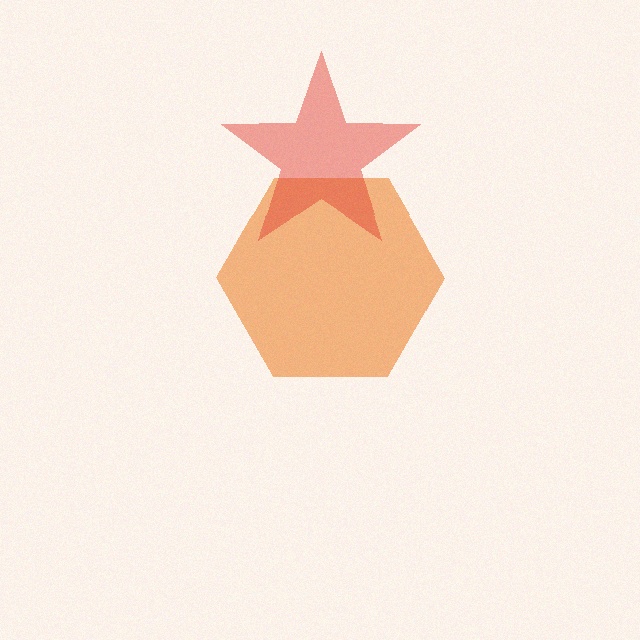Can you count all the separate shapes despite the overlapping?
Yes, there are 2 separate shapes.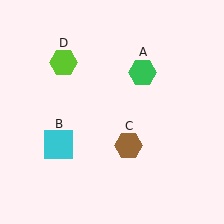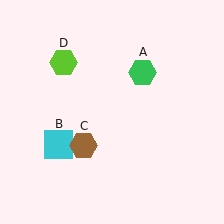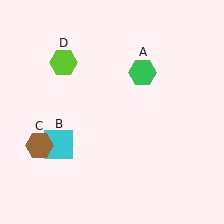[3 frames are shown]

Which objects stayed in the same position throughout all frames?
Green hexagon (object A) and cyan square (object B) and lime hexagon (object D) remained stationary.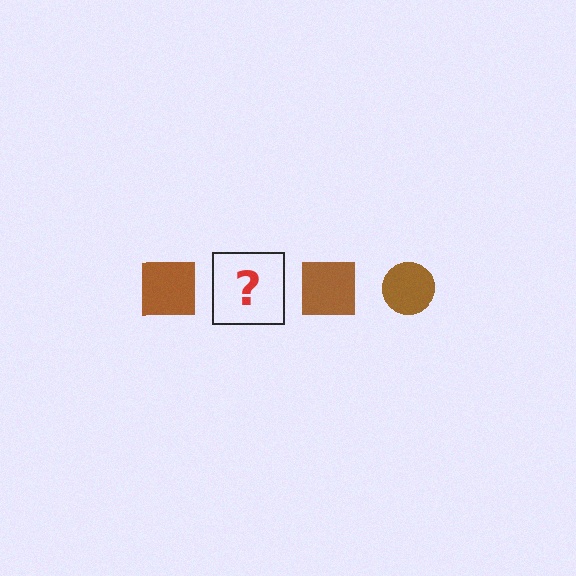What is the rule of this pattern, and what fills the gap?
The rule is that the pattern cycles through square, circle shapes in brown. The gap should be filled with a brown circle.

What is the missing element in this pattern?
The missing element is a brown circle.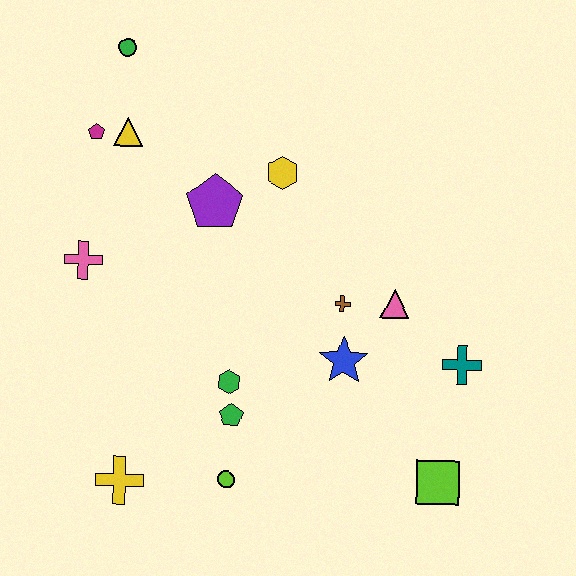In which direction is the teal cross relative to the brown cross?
The teal cross is to the right of the brown cross.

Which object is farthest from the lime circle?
The green circle is farthest from the lime circle.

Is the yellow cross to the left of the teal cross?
Yes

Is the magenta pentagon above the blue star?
Yes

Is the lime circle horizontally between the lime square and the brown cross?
No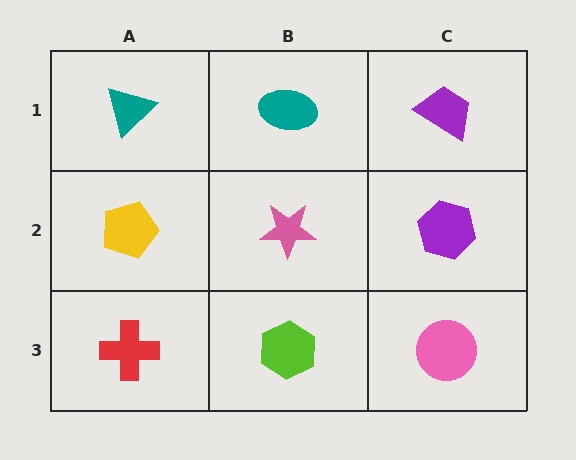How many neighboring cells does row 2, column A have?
3.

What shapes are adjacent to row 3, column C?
A purple hexagon (row 2, column C), a lime hexagon (row 3, column B).